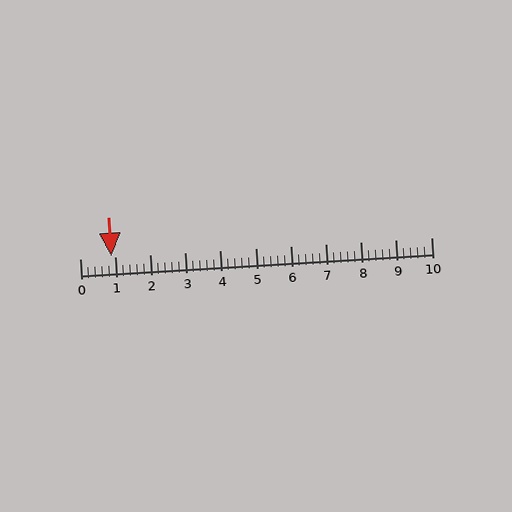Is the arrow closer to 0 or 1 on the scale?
The arrow is closer to 1.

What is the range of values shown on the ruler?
The ruler shows values from 0 to 10.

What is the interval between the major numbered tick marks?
The major tick marks are spaced 1 units apart.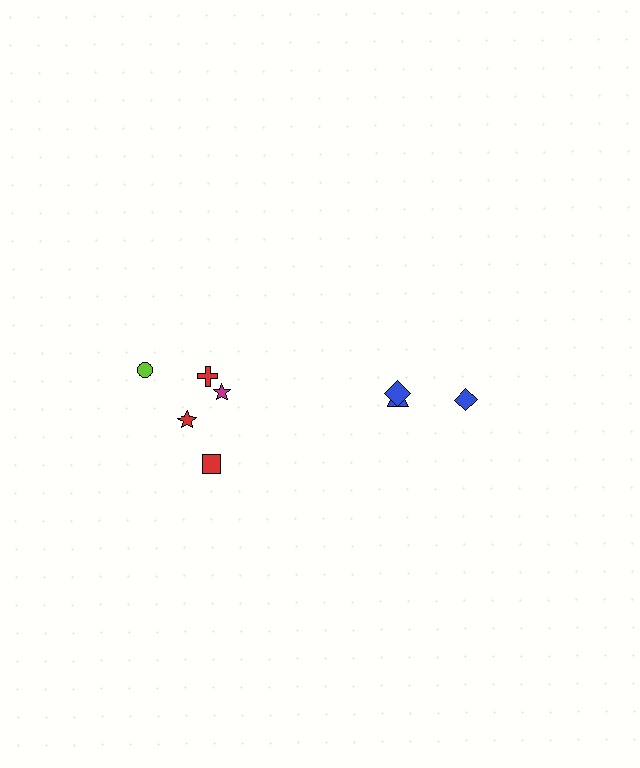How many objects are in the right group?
There are 3 objects.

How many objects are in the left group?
There are 5 objects.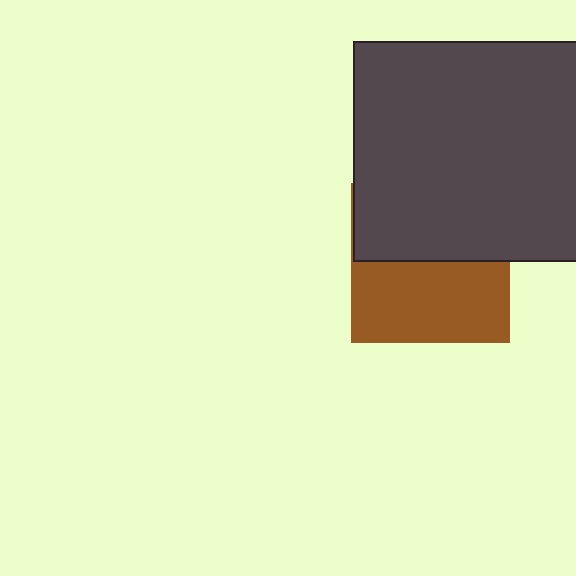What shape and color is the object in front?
The object in front is a dark gray rectangle.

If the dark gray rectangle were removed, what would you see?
You would see the complete brown square.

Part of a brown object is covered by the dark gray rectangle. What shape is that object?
It is a square.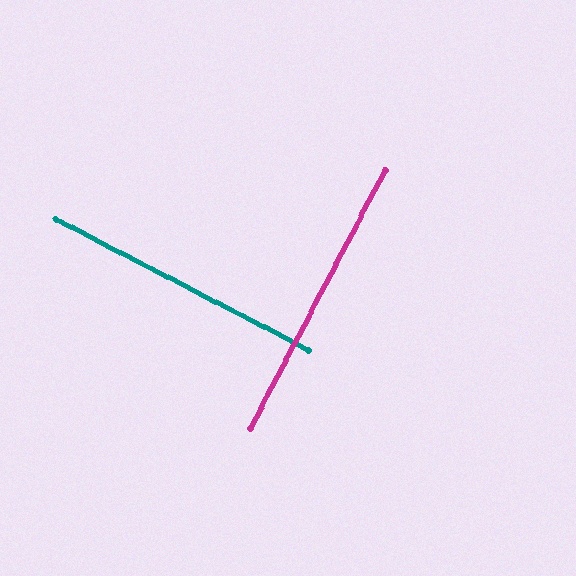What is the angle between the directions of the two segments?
Approximately 90 degrees.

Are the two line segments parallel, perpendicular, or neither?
Perpendicular — they meet at approximately 90°.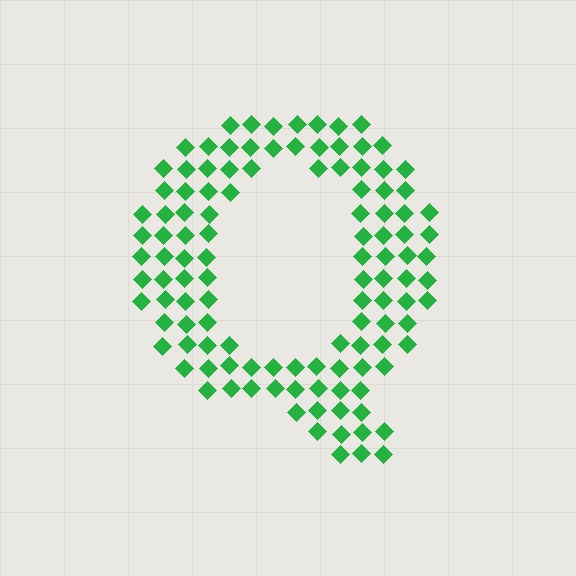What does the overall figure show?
The overall figure shows the letter Q.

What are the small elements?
The small elements are diamonds.